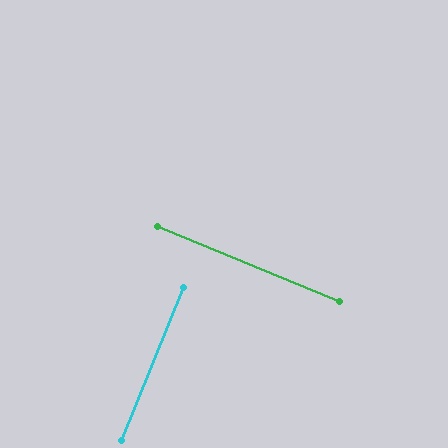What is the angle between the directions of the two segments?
Approximately 90 degrees.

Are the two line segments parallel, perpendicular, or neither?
Perpendicular — they meet at approximately 90°.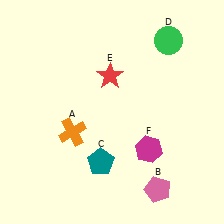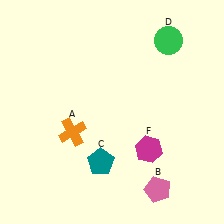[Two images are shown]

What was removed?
The red star (E) was removed in Image 2.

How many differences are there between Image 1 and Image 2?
There is 1 difference between the two images.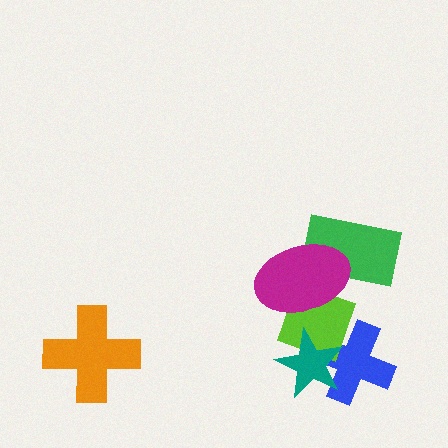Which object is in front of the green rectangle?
The magenta ellipse is in front of the green rectangle.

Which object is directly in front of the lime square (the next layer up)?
The magenta ellipse is directly in front of the lime square.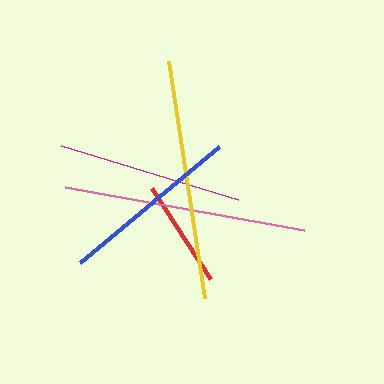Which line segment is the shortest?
The red line is the shortest at approximately 109 pixels.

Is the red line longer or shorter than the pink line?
The pink line is longer than the red line.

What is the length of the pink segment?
The pink segment is approximately 243 pixels long.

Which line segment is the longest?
The pink line is the longest at approximately 243 pixels.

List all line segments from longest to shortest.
From longest to shortest: pink, yellow, magenta, blue, red.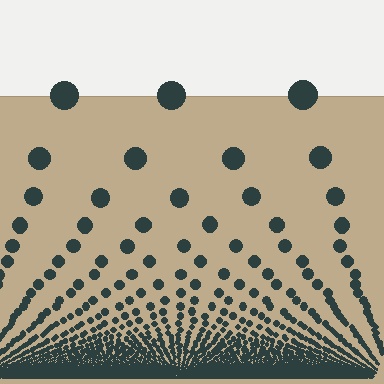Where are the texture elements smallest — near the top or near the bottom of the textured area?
Near the bottom.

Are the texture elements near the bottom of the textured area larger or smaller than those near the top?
Smaller. The gradient is inverted — elements near the bottom are smaller and denser.